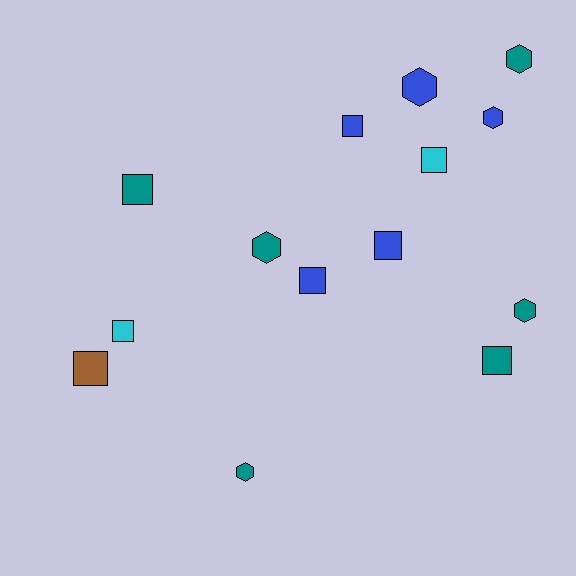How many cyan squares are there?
There are 2 cyan squares.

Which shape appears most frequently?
Square, with 8 objects.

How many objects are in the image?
There are 14 objects.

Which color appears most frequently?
Teal, with 6 objects.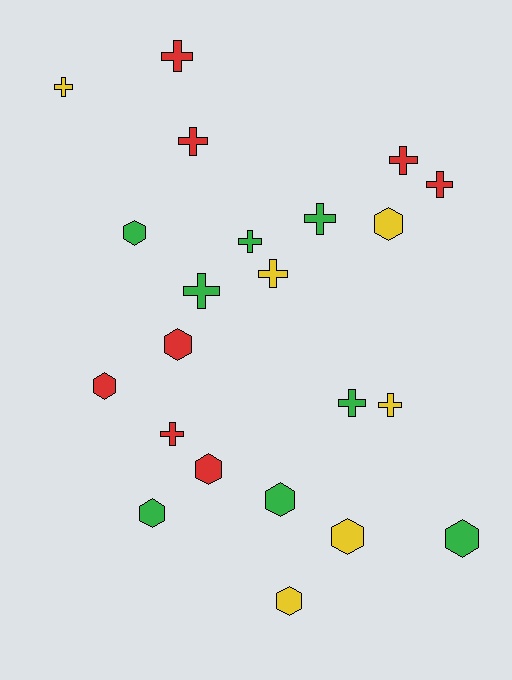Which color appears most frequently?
Green, with 8 objects.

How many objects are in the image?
There are 22 objects.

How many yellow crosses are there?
There are 3 yellow crosses.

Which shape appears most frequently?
Cross, with 12 objects.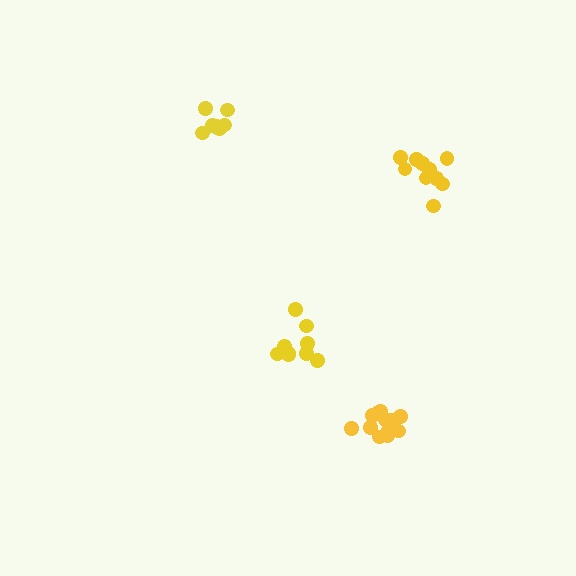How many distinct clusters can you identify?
There are 4 distinct clusters.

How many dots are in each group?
Group 1: 13 dots, Group 2: 8 dots, Group 3: 10 dots, Group 4: 9 dots (40 total).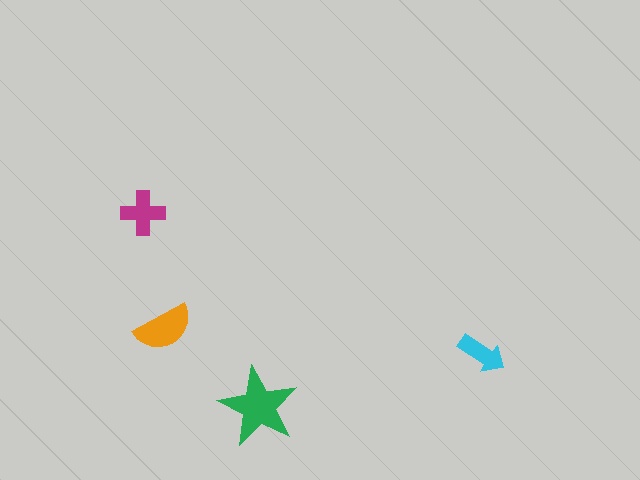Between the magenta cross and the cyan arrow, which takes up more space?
The magenta cross.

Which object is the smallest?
The cyan arrow.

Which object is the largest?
The green star.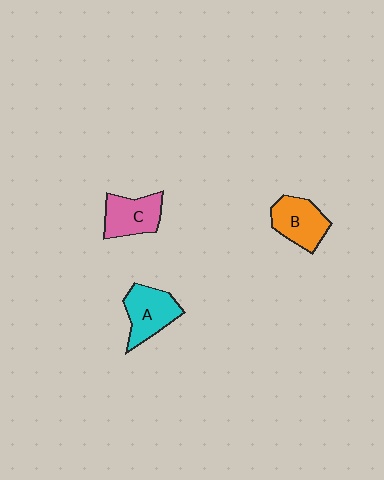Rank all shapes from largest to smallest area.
From largest to smallest: A (cyan), B (orange), C (pink).